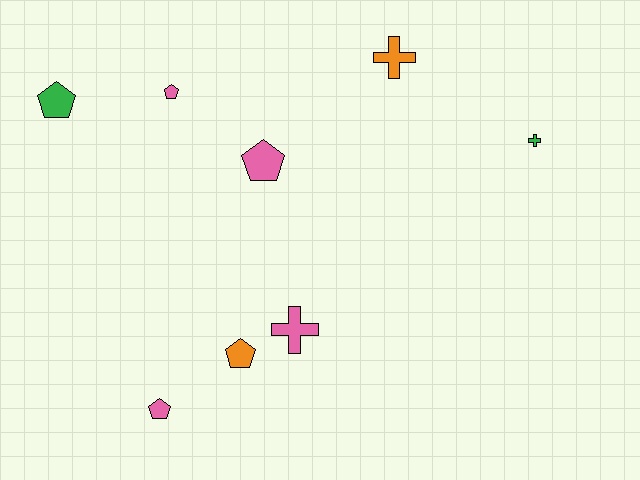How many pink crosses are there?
There is 1 pink cross.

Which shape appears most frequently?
Pentagon, with 5 objects.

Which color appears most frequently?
Pink, with 4 objects.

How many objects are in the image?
There are 8 objects.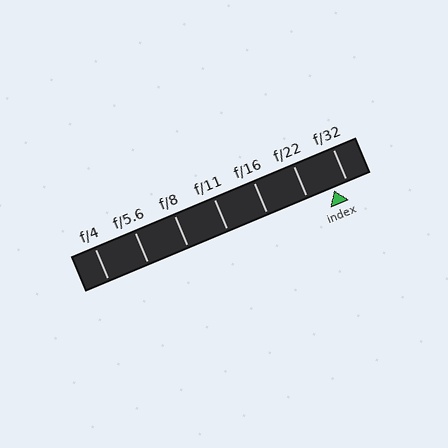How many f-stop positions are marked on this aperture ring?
There are 7 f-stop positions marked.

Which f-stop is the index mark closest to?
The index mark is closest to f/32.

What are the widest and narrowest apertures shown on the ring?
The widest aperture shown is f/4 and the narrowest is f/32.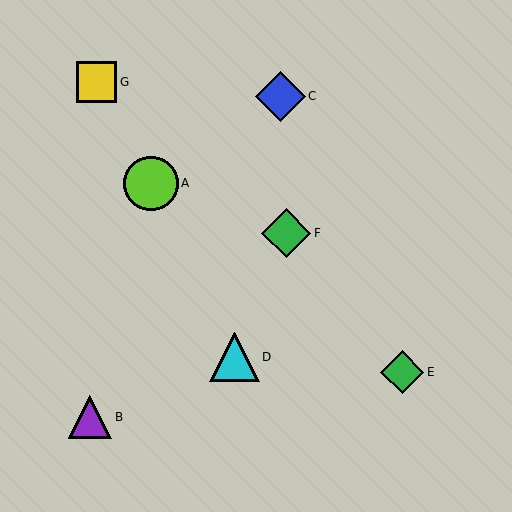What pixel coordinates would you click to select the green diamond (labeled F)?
Click at (286, 233) to select the green diamond F.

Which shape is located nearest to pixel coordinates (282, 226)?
The green diamond (labeled F) at (286, 233) is nearest to that location.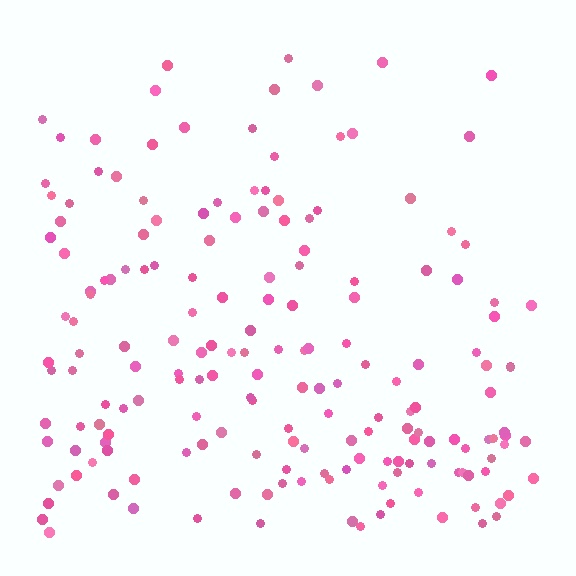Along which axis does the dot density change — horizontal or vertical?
Vertical.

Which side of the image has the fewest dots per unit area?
The top.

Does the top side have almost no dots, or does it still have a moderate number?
Still a moderate number, just noticeably fewer than the bottom.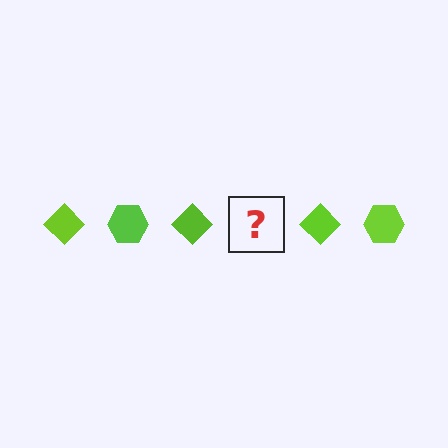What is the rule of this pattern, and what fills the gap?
The rule is that the pattern cycles through diamond, hexagon shapes in lime. The gap should be filled with a lime hexagon.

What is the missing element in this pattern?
The missing element is a lime hexagon.